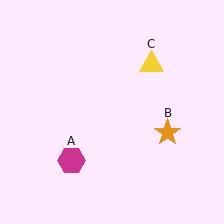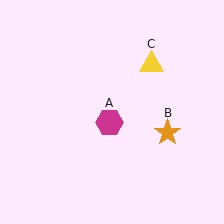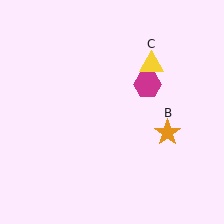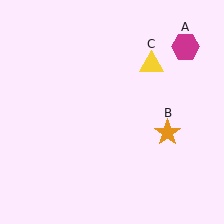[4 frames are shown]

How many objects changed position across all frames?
1 object changed position: magenta hexagon (object A).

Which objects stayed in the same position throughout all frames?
Orange star (object B) and yellow triangle (object C) remained stationary.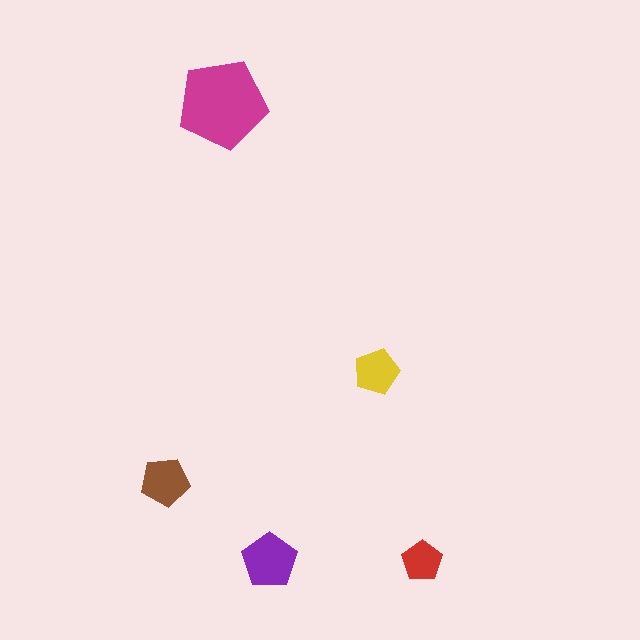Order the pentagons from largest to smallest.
the magenta one, the purple one, the brown one, the yellow one, the red one.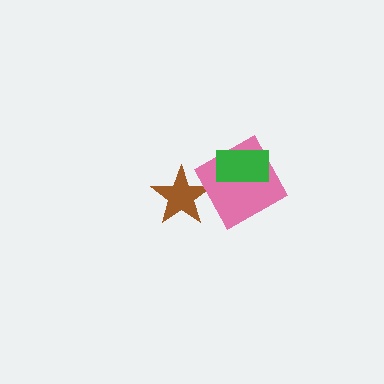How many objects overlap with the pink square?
1 object overlaps with the pink square.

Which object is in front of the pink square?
The green rectangle is in front of the pink square.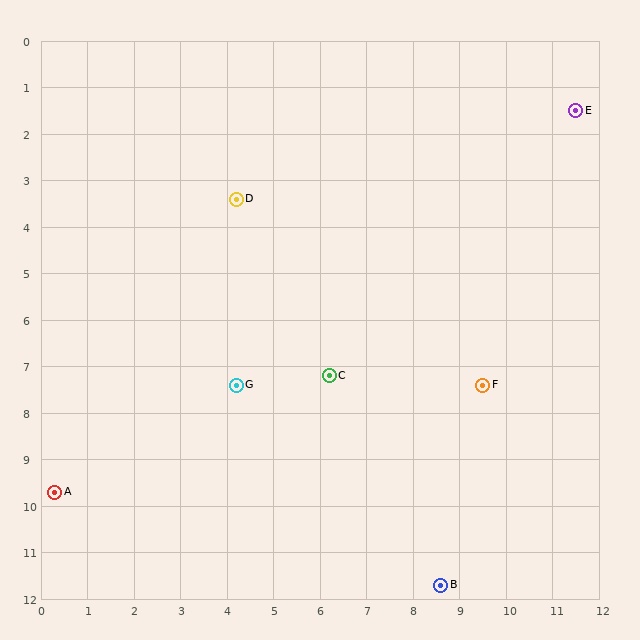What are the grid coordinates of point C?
Point C is at approximately (6.2, 7.2).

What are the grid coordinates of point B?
Point B is at approximately (8.6, 11.7).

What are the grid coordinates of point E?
Point E is at approximately (11.5, 1.5).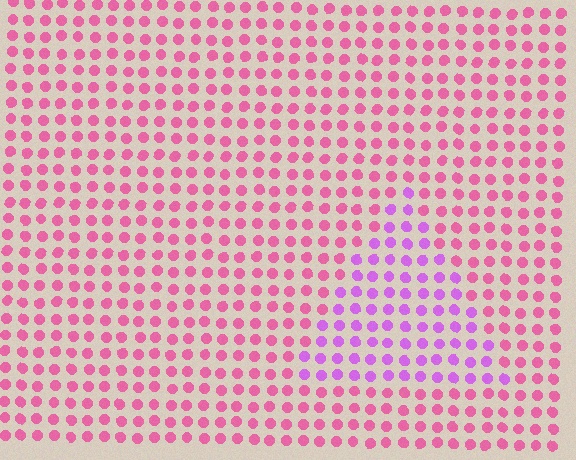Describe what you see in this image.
The image is filled with small pink elements in a uniform arrangement. A triangle-shaped region is visible where the elements are tinted to a slightly different hue, forming a subtle color boundary.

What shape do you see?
I see a triangle.